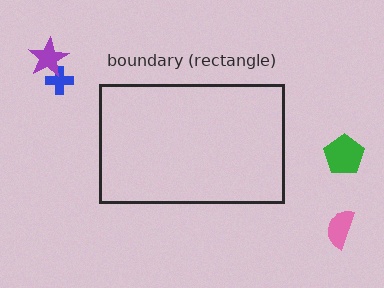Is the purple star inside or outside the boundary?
Outside.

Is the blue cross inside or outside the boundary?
Outside.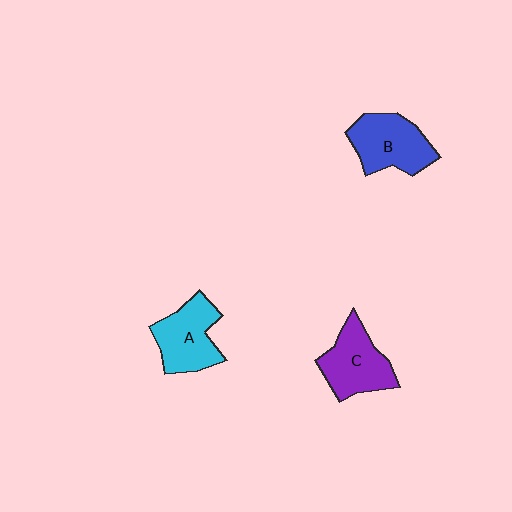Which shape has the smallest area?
Shape A (cyan).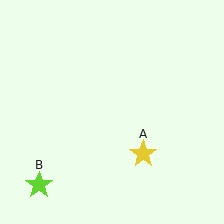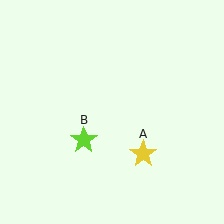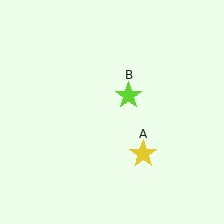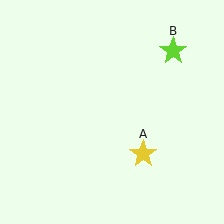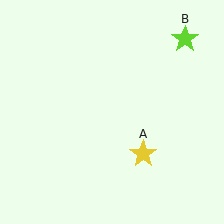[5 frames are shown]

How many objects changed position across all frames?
1 object changed position: lime star (object B).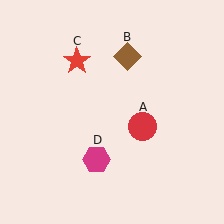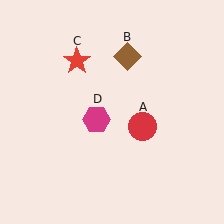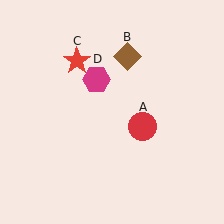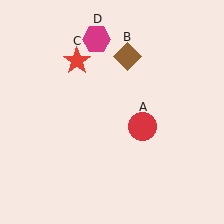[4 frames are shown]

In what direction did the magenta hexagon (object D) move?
The magenta hexagon (object D) moved up.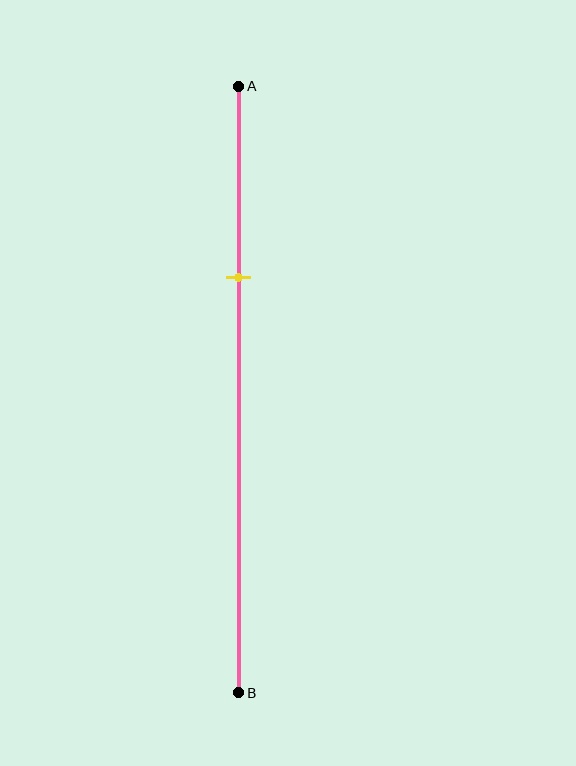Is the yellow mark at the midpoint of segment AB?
No, the mark is at about 30% from A, not at the 50% midpoint.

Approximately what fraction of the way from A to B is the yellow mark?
The yellow mark is approximately 30% of the way from A to B.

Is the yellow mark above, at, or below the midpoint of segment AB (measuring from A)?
The yellow mark is above the midpoint of segment AB.